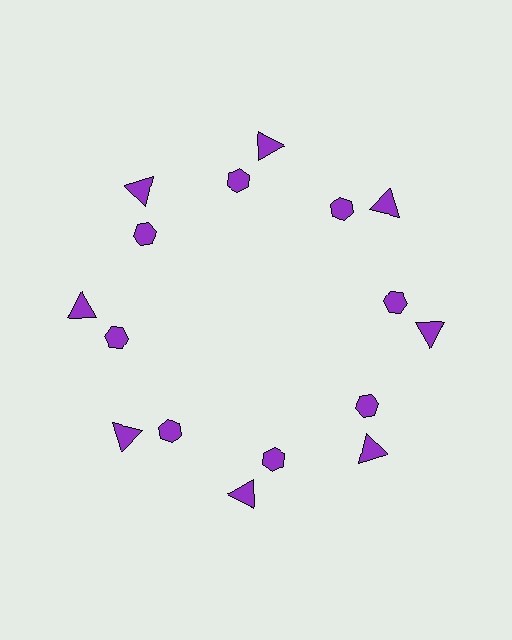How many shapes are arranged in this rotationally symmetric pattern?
There are 16 shapes, arranged in 8 groups of 2.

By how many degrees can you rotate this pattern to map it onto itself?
The pattern maps onto itself every 45 degrees of rotation.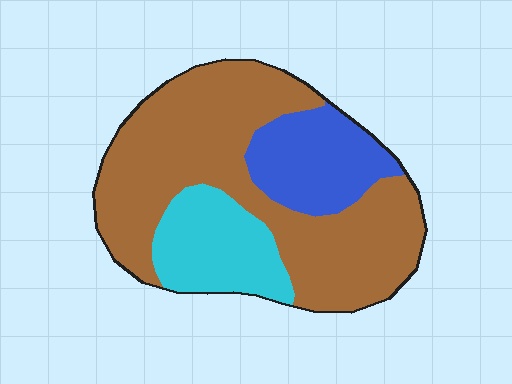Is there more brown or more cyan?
Brown.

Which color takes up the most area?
Brown, at roughly 60%.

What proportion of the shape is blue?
Blue covers around 20% of the shape.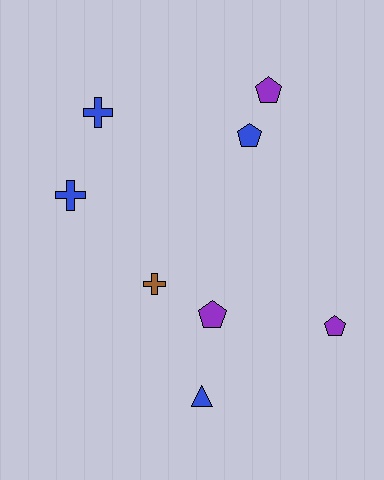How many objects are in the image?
There are 8 objects.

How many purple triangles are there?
There are no purple triangles.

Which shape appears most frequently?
Pentagon, with 4 objects.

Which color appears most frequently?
Blue, with 4 objects.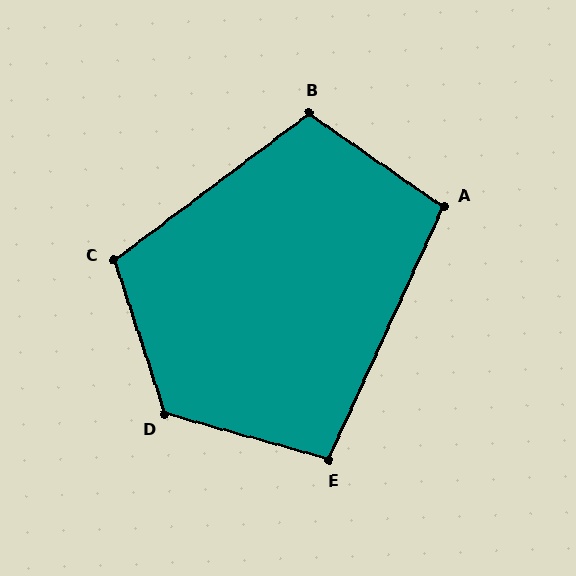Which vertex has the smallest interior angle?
E, at approximately 99 degrees.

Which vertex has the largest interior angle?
D, at approximately 124 degrees.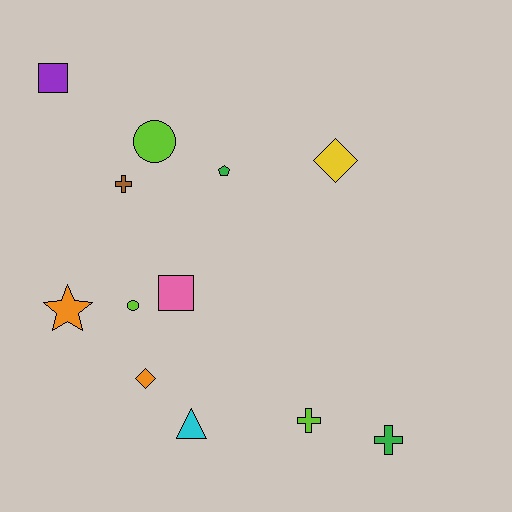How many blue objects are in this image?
There are no blue objects.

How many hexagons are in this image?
There are no hexagons.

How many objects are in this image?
There are 12 objects.